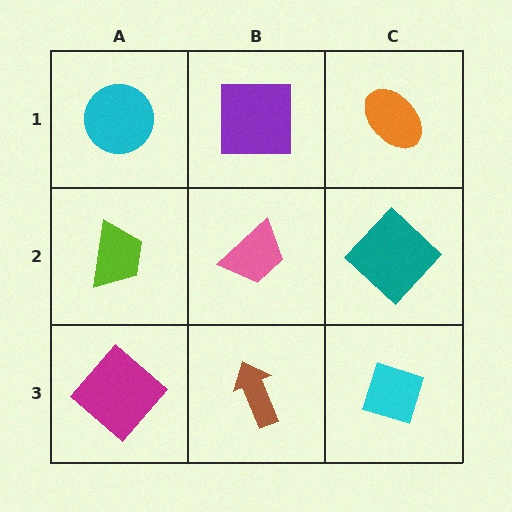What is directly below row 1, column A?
A lime trapezoid.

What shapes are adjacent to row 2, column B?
A purple square (row 1, column B), a brown arrow (row 3, column B), a lime trapezoid (row 2, column A), a teal diamond (row 2, column C).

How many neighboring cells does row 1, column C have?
2.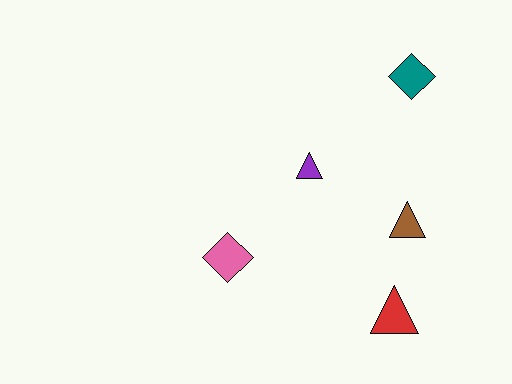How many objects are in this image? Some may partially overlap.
There are 5 objects.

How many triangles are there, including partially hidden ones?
There are 3 triangles.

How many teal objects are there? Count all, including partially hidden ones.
There is 1 teal object.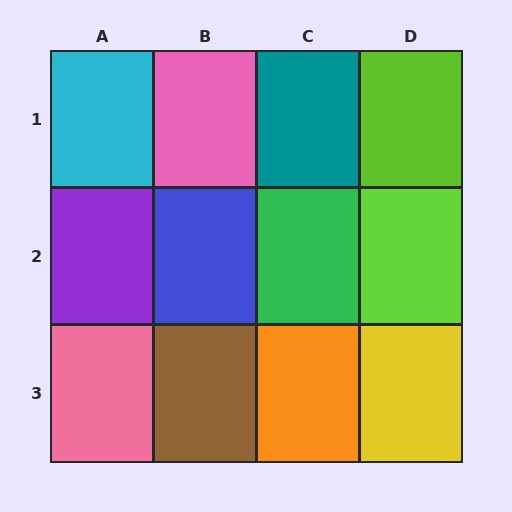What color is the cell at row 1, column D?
Lime.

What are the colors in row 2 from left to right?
Purple, blue, green, lime.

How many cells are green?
1 cell is green.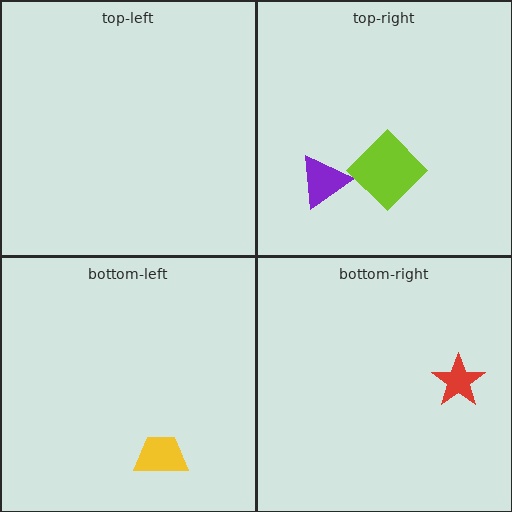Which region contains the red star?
The bottom-right region.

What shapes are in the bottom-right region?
The red star.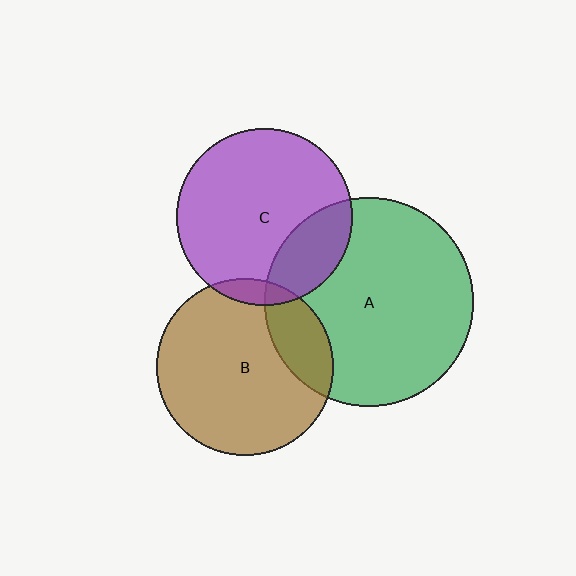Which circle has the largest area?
Circle A (green).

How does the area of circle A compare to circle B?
Approximately 1.4 times.